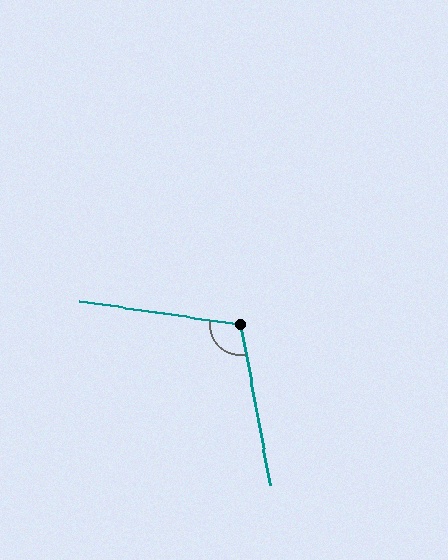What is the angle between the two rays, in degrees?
Approximately 109 degrees.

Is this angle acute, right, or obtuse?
It is obtuse.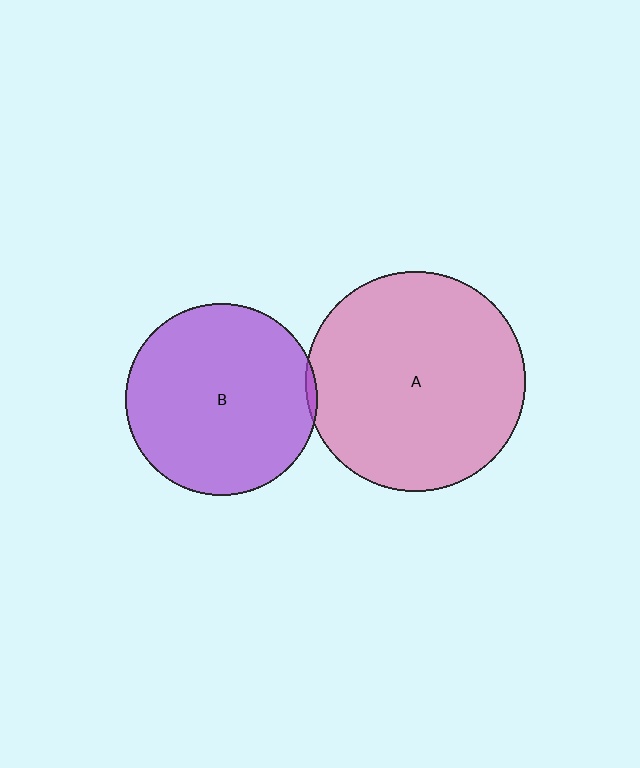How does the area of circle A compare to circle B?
Approximately 1.3 times.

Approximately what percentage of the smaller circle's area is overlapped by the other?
Approximately 5%.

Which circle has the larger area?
Circle A (pink).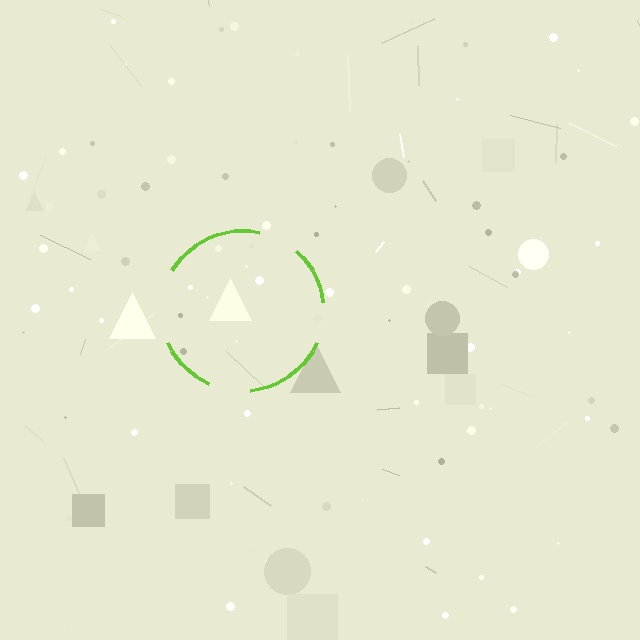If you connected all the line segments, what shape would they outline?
They would outline a circle.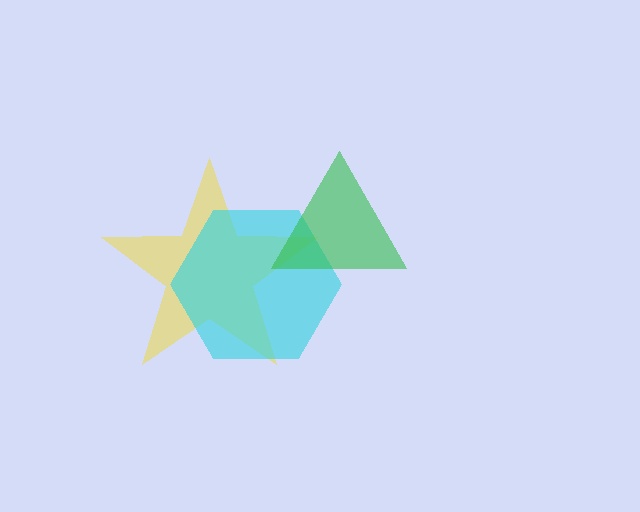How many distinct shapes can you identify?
There are 3 distinct shapes: a yellow star, a cyan hexagon, a green triangle.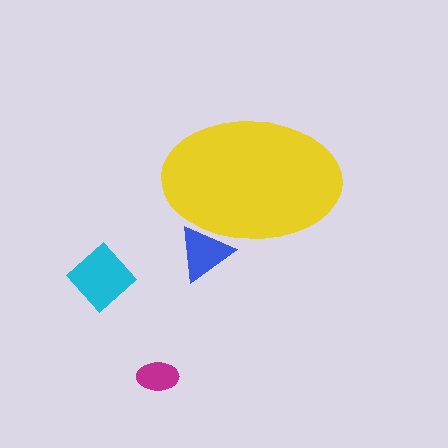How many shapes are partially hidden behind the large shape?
1 shape is partially hidden.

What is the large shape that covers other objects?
A yellow ellipse.